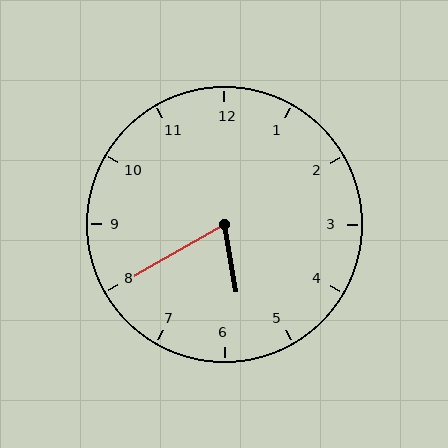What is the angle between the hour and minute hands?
Approximately 70 degrees.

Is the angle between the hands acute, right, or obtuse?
It is acute.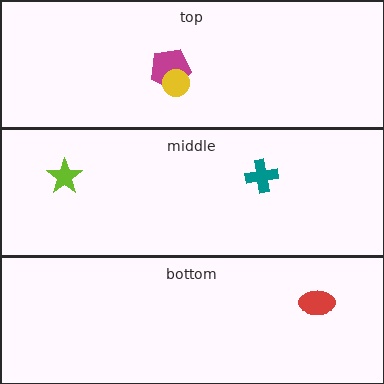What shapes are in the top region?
The magenta pentagon, the yellow circle.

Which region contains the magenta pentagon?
The top region.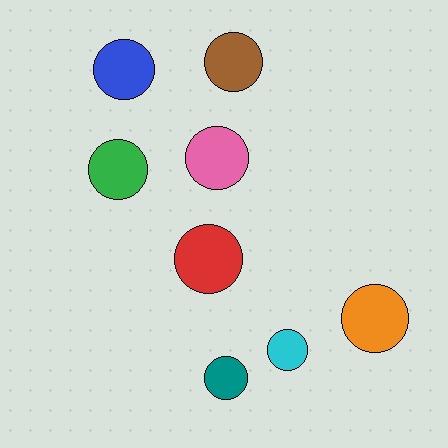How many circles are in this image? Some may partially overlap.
There are 8 circles.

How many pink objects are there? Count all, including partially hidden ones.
There is 1 pink object.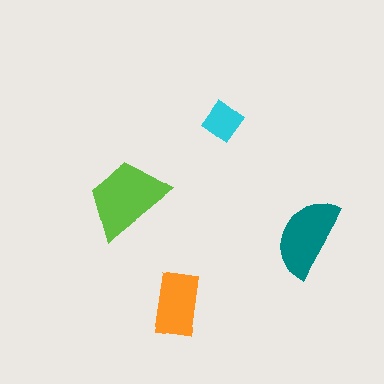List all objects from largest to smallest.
The lime trapezoid, the teal semicircle, the orange rectangle, the cyan diamond.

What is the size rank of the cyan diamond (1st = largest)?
4th.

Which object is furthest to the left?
The lime trapezoid is leftmost.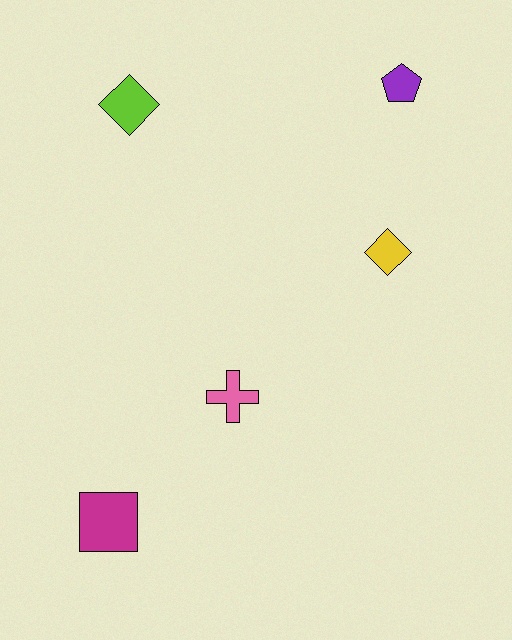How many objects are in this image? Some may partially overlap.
There are 5 objects.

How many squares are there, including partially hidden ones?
There is 1 square.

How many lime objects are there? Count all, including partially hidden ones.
There is 1 lime object.